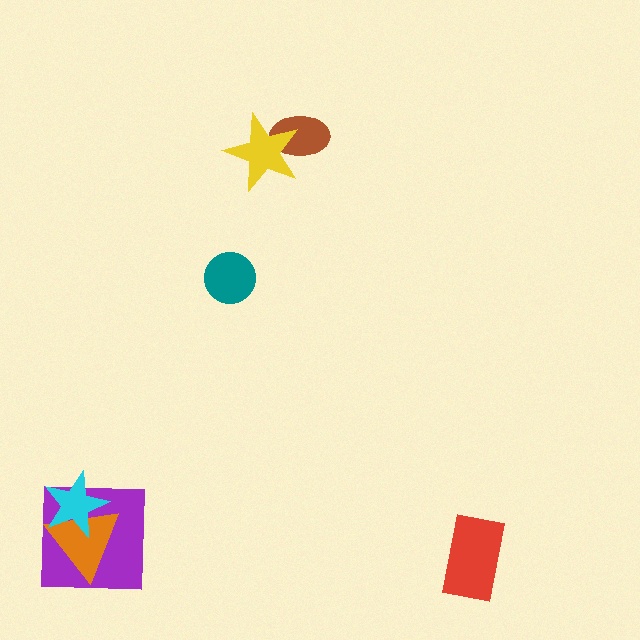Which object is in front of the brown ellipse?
The yellow star is in front of the brown ellipse.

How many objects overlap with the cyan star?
2 objects overlap with the cyan star.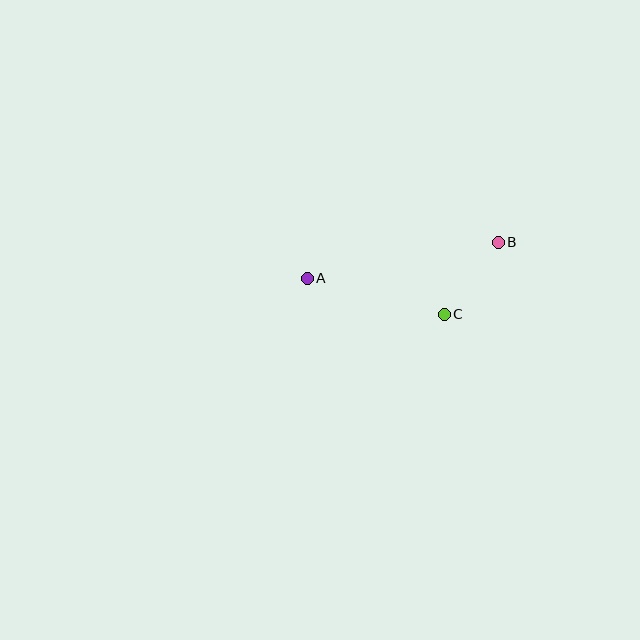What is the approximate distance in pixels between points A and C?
The distance between A and C is approximately 142 pixels.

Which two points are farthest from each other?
Points A and B are farthest from each other.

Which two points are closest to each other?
Points B and C are closest to each other.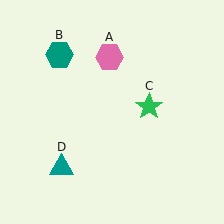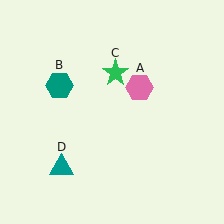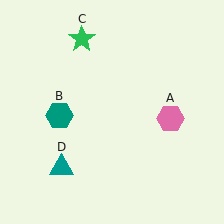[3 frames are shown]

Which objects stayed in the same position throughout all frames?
Teal triangle (object D) remained stationary.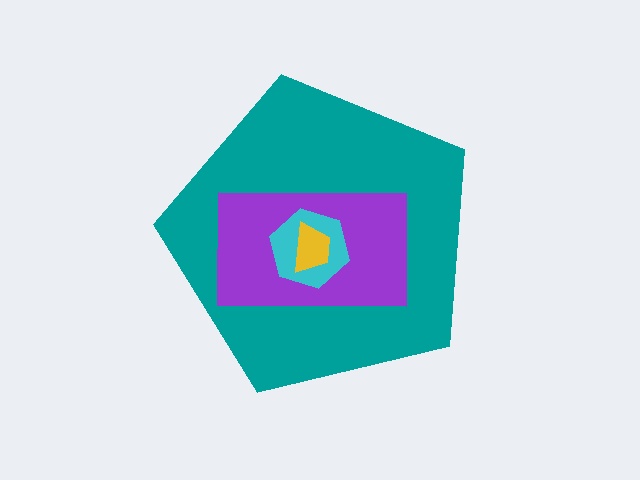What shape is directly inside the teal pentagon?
The purple rectangle.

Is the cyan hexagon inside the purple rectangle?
Yes.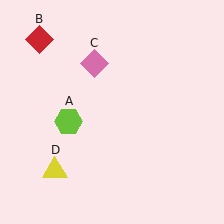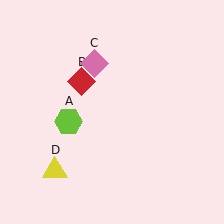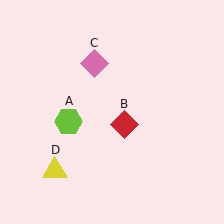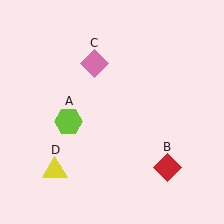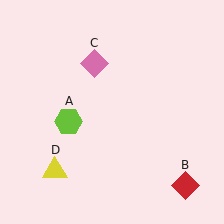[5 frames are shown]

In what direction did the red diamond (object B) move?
The red diamond (object B) moved down and to the right.